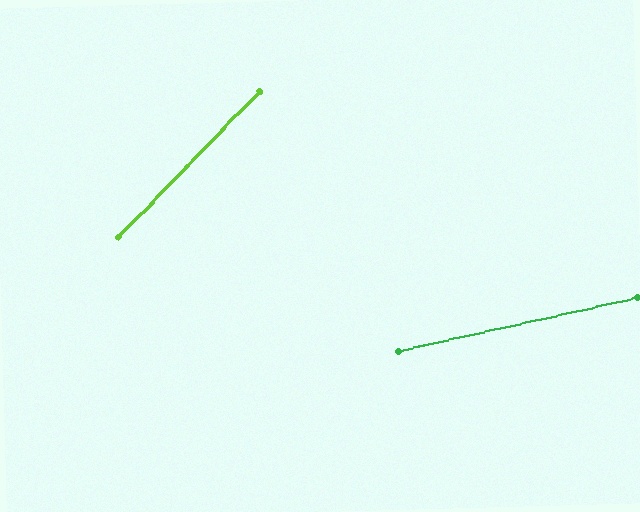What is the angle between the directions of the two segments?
Approximately 33 degrees.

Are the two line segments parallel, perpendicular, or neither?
Neither parallel nor perpendicular — they differ by about 33°.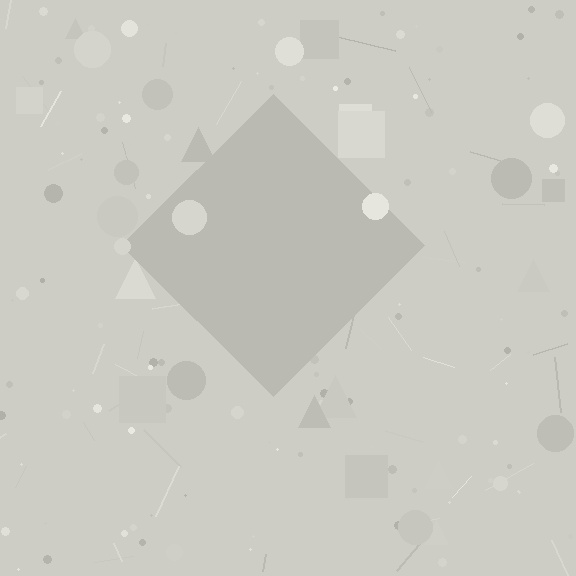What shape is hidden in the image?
A diamond is hidden in the image.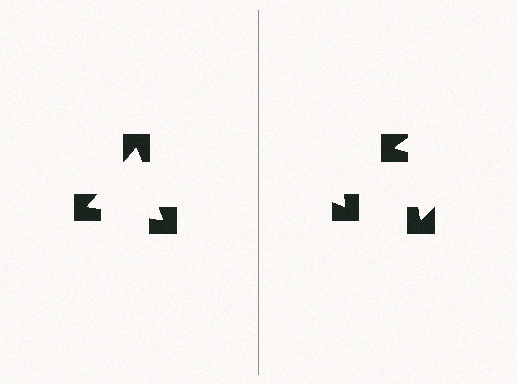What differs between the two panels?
The notched squares are positioned identically on both sides; only the wedge orientations differ. On the left they align to a triangle; on the right they are misaligned.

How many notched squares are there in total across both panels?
6 — 3 on each side.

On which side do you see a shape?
An illusory triangle appears on the left side. On the right side the wedge cuts are rotated, so no coherent shape forms.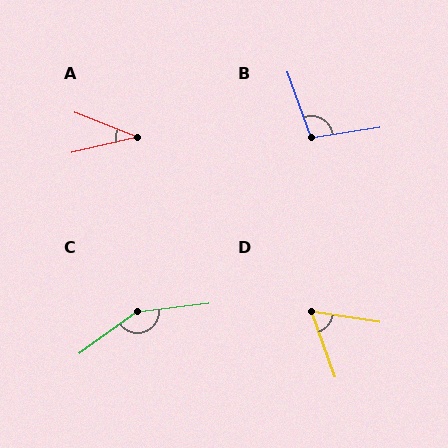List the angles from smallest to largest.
A (35°), D (62°), B (101°), C (151°).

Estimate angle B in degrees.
Approximately 101 degrees.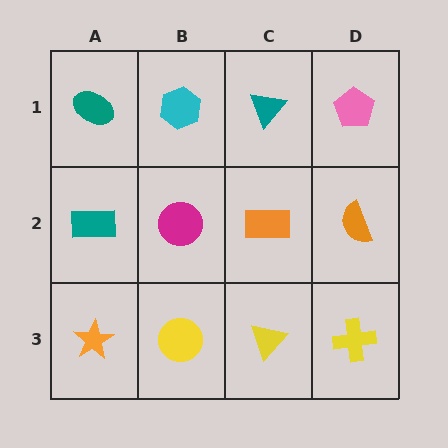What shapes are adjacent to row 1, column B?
A magenta circle (row 2, column B), a teal ellipse (row 1, column A), a teal triangle (row 1, column C).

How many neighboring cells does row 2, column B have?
4.